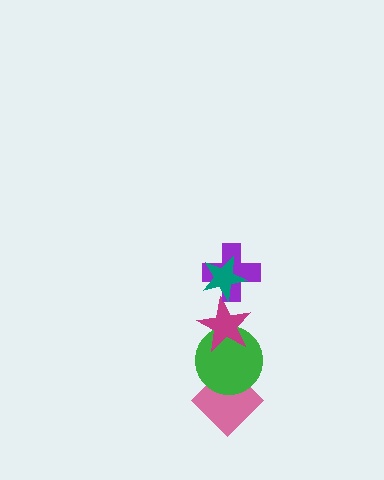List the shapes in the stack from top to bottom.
From top to bottom: the teal star, the purple cross, the magenta star, the green circle, the pink diamond.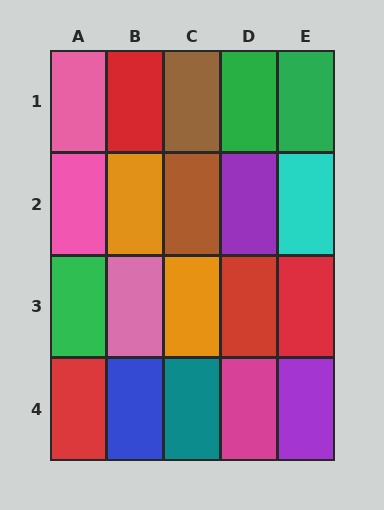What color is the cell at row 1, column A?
Pink.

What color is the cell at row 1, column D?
Green.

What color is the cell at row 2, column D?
Purple.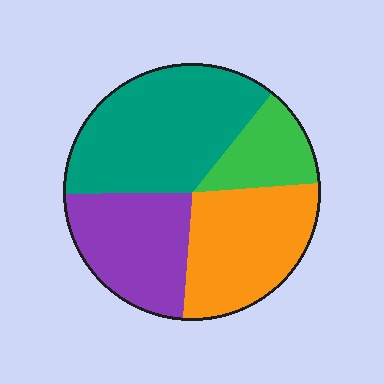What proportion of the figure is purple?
Purple covers 24% of the figure.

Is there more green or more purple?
Purple.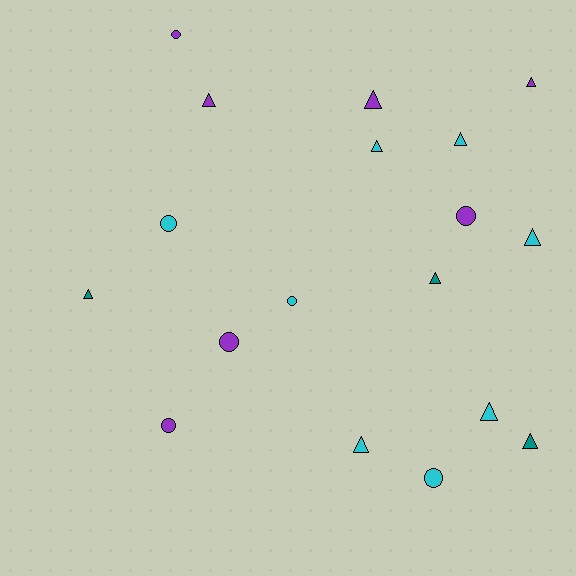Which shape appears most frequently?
Triangle, with 11 objects.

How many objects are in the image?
There are 18 objects.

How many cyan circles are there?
There are 3 cyan circles.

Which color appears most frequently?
Cyan, with 8 objects.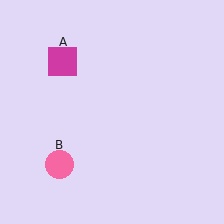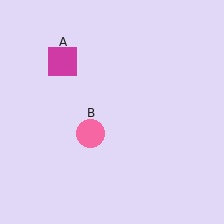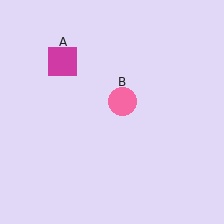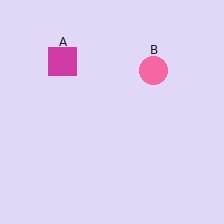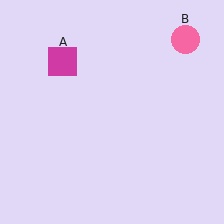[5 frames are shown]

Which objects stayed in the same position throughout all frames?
Magenta square (object A) remained stationary.